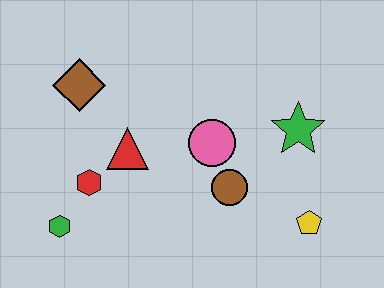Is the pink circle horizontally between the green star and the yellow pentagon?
No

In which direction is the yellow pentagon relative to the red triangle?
The yellow pentagon is to the right of the red triangle.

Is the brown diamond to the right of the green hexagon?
Yes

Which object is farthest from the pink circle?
The green hexagon is farthest from the pink circle.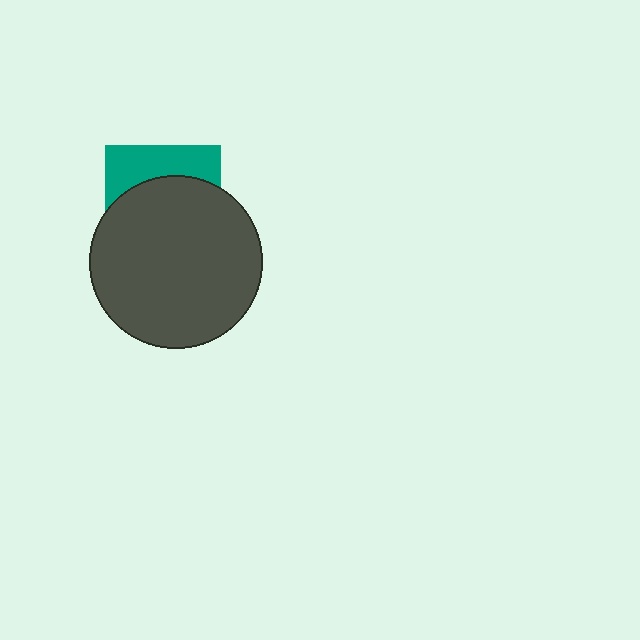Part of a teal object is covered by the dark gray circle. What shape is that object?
It is a square.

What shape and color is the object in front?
The object in front is a dark gray circle.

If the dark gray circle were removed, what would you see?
You would see the complete teal square.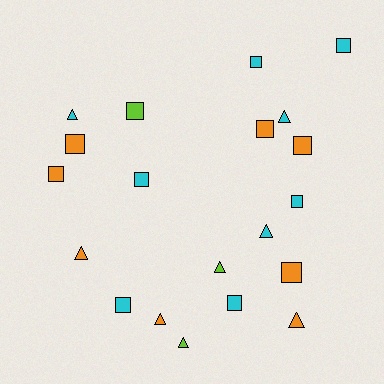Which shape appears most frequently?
Square, with 12 objects.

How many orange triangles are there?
There are 3 orange triangles.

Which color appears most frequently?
Cyan, with 9 objects.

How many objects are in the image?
There are 20 objects.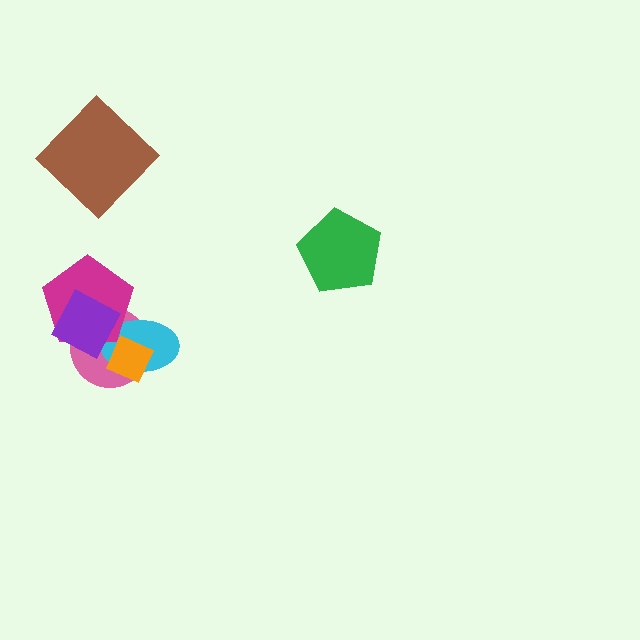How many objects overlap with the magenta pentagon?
3 objects overlap with the magenta pentagon.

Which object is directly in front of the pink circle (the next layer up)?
The cyan ellipse is directly in front of the pink circle.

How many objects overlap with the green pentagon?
0 objects overlap with the green pentagon.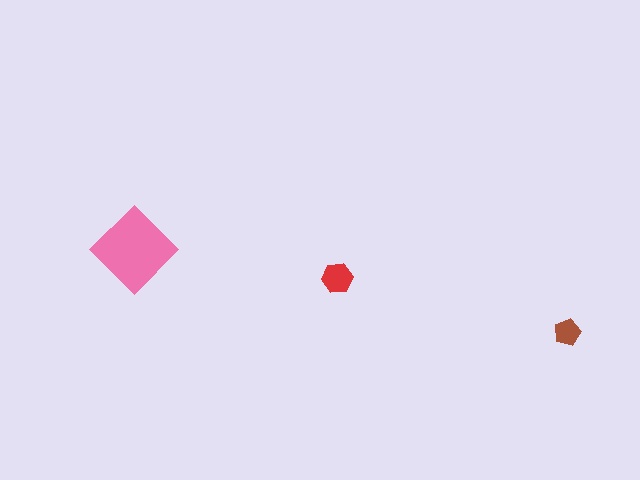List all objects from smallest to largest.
The brown pentagon, the red hexagon, the pink diamond.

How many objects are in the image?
There are 3 objects in the image.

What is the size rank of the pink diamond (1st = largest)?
1st.